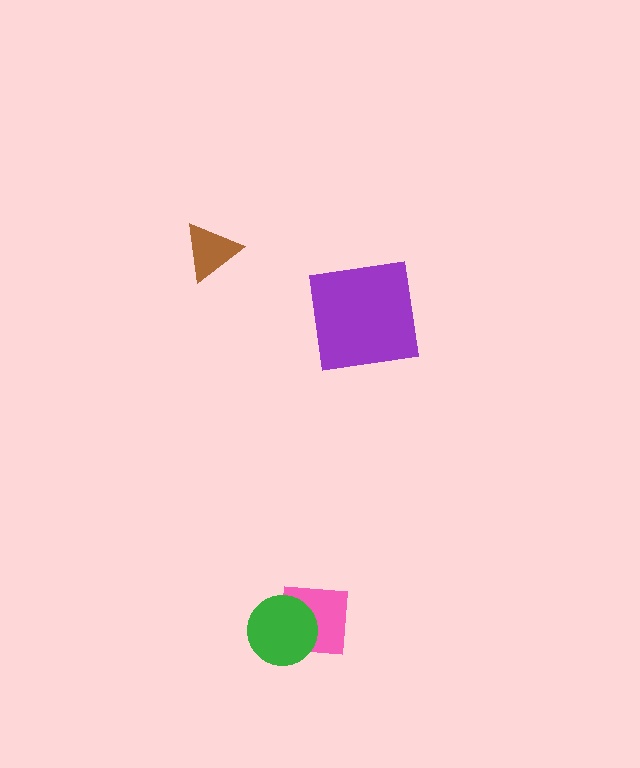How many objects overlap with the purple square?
0 objects overlap with the purple square.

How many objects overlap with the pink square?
1 object overlaps with the pink square.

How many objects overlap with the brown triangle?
0 objects overlap with the brown triangle.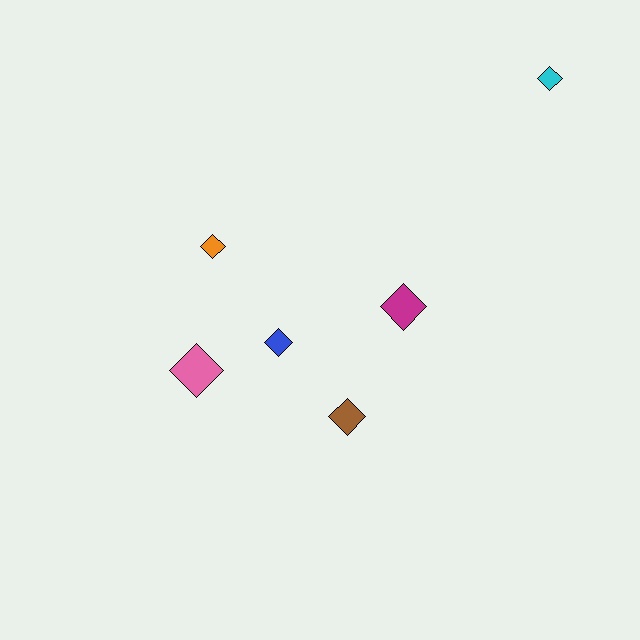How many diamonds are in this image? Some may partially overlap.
There are 6 diamonds.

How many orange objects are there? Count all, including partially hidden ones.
There is 1 orange object.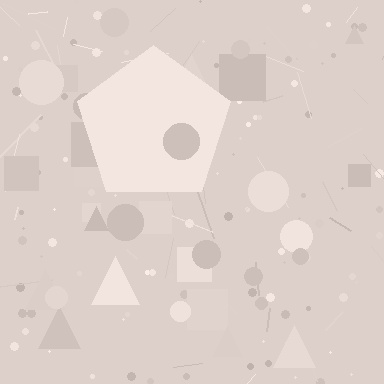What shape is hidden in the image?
A pentagon is hidden in the image.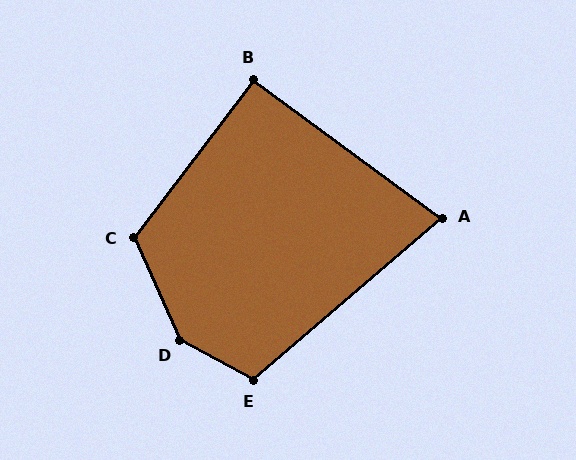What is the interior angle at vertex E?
Approximately 111 degrees (obtuse).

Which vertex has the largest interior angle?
D, at approximately 143 degrees.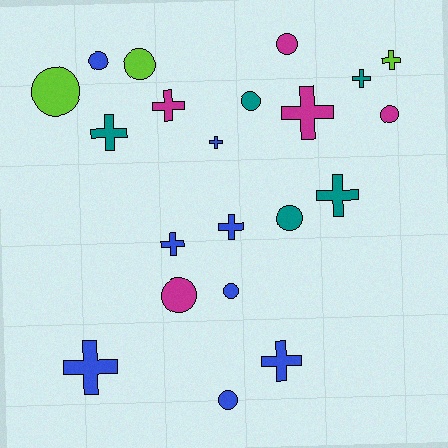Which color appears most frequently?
Blue, with 8 objects.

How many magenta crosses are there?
There are 2 magenta crosses.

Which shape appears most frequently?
Cross, with 11 objects.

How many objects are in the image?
There are 21 objects.